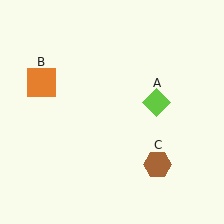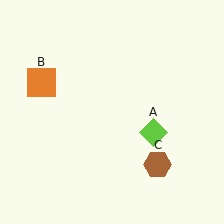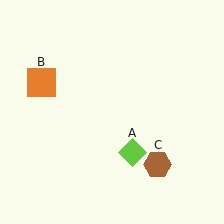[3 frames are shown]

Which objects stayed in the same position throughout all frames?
Orange square (object B) and brown hexagon (object C) remained stationary.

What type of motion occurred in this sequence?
The lime diamond (object A) rotated clockwise around the center of the scene.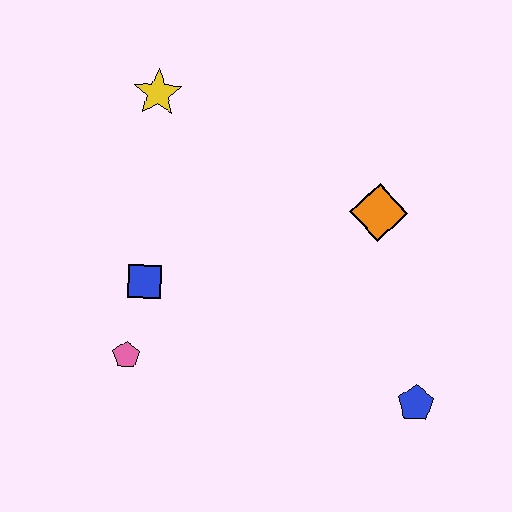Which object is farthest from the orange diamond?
The pink pentagon is farthest from the orange diamond.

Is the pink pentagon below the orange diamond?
Yes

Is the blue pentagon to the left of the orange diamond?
No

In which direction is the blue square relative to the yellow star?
The blue square is below the yellow star.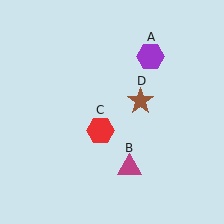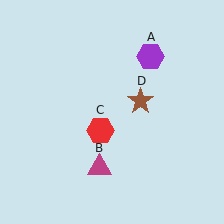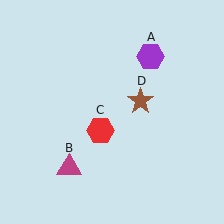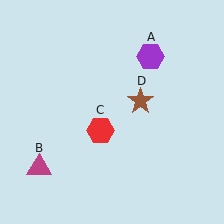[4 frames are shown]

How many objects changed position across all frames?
1 object changed position: magenta triangle (object B).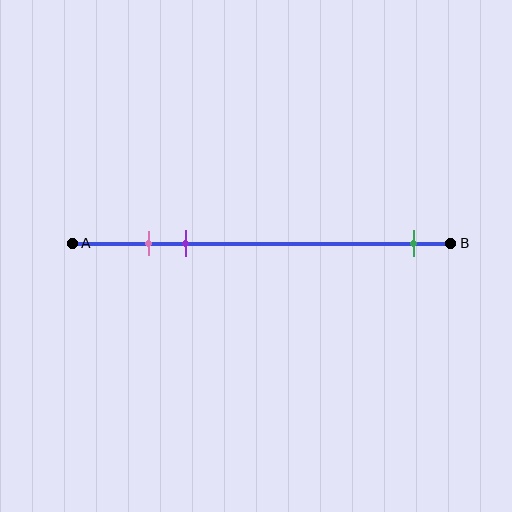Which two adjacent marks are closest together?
The pink and purple marks are the closest adjacent pair.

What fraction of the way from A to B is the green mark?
The green mark is approximately 90% (0.9) of the way from A to B.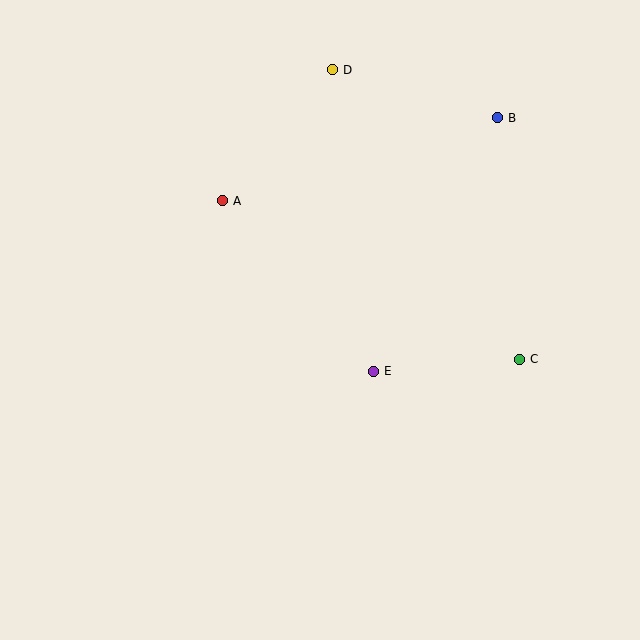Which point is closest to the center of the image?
Point E at (374, 371) is closest to the center.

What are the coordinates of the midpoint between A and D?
The midpoint between A and D is at (278, 135).